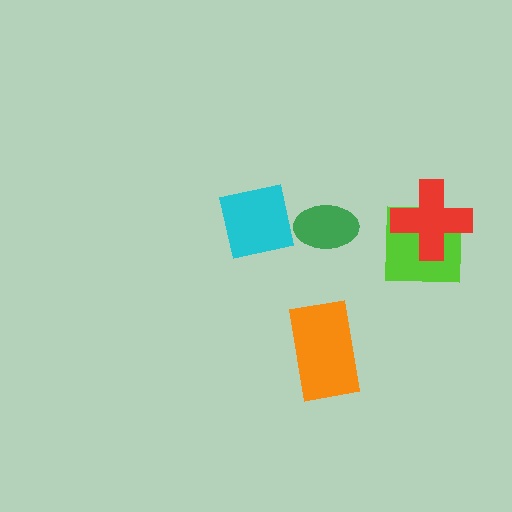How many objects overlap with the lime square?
1 object overlaps with the lime square.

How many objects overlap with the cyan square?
0 objects overlap with the cyan square.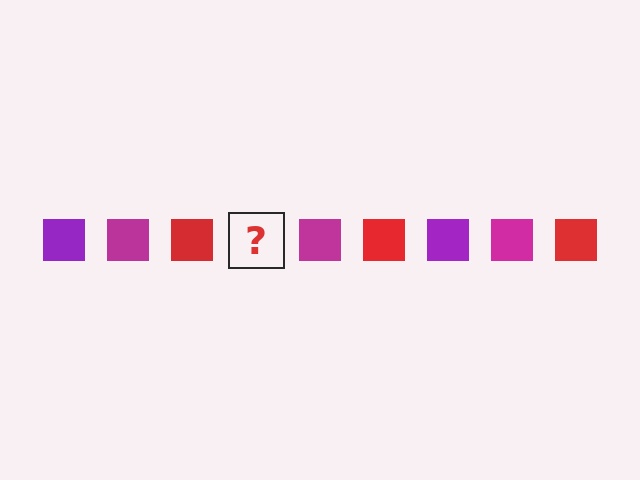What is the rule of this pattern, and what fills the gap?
The rule is that the pattern cycles through purple, magenta, red squares. The gap should be filled with a purple square.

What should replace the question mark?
The question mark should be replaced with a purple square.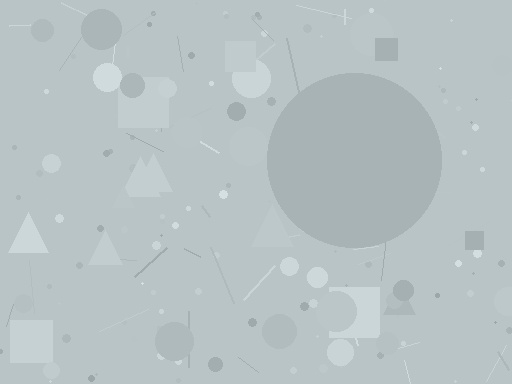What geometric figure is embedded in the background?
A circle is embedded in the background.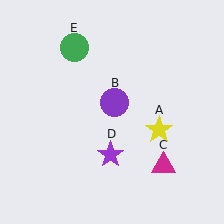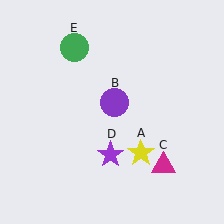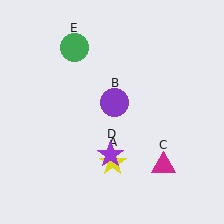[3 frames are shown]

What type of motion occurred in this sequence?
The yellow star (object A) rotated clockwise around the center of the scene.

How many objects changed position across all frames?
1 object changed position: yellow star (object A).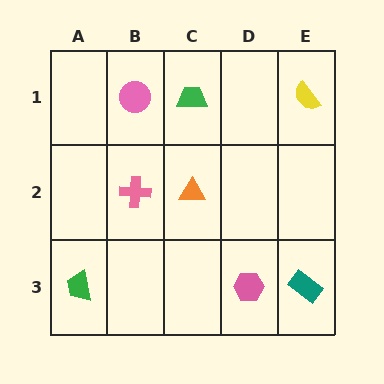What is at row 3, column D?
A pink hexagon.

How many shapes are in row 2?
2 shapes.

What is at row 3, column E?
A teal rectangle.